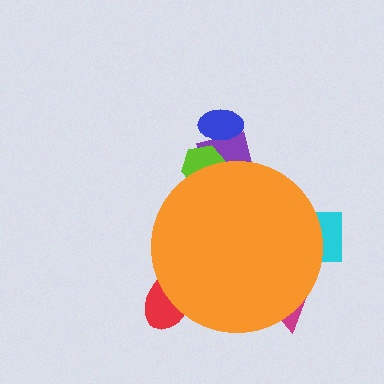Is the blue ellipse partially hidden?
No, the blue ellipse is fully visible.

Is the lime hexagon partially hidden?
Yes, the lime hexagon is partially hidden behind the orange circle.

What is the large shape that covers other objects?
An orange circle.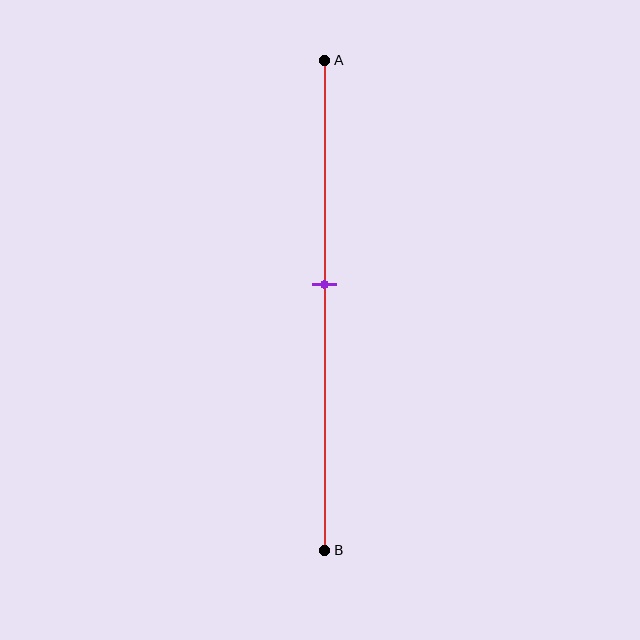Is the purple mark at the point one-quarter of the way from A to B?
No, the mark is at about 45% from A, not at the 25% one-quarter point.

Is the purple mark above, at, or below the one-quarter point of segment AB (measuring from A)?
The purple mark is below the one-quarter point of segment AB.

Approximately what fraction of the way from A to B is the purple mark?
The purple mark is approximately 45% of the way from A to B.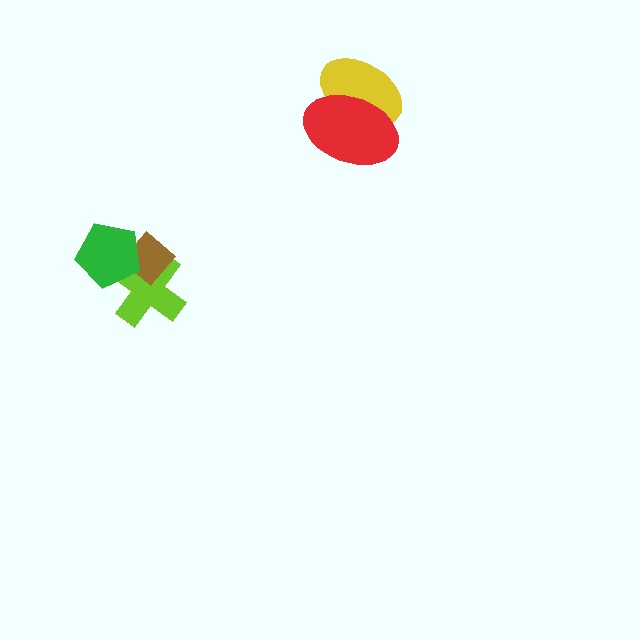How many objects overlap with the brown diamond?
2 objects overlap with the brown diamond.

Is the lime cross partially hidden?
Yes, it is partially covered by another shape.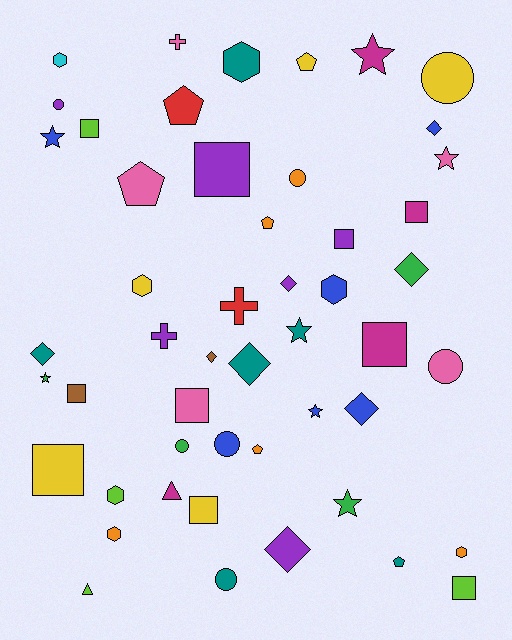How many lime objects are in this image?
There are 4 lime objects.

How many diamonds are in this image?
There are 8 diamonds.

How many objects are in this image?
There are 50 objects.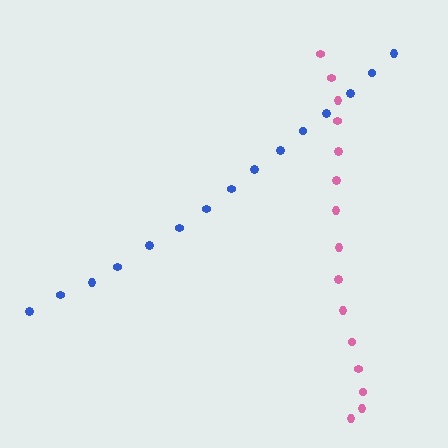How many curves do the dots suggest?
There are 2 distinct paths.